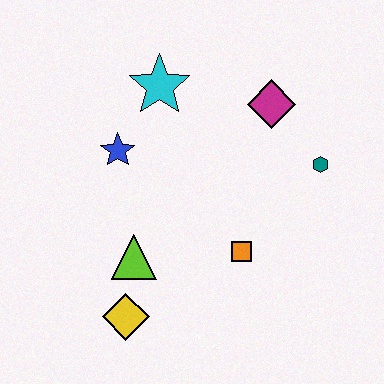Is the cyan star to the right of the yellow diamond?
Yes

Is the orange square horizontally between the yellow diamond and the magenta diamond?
Yes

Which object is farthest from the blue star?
The teal hexagon is farthest from the blue star.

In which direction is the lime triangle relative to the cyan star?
The lime triangle is below the cyan star.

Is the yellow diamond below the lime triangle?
Yes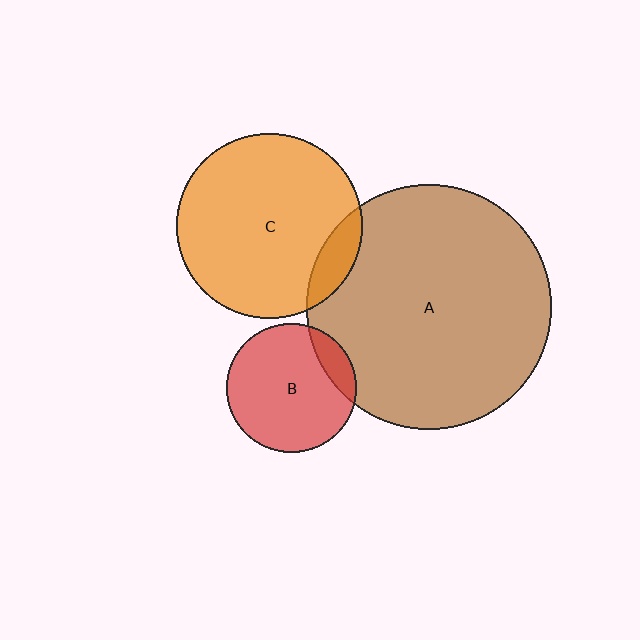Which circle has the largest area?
Circle A (brown).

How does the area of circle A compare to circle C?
Approximately 1.7 times.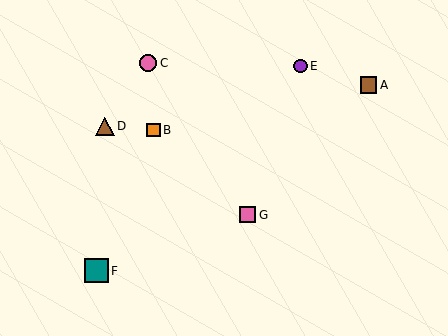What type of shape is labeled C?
Shape C is a pink circle.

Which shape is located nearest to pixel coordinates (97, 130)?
The brown triangle (labeled D) at (105, 126) is nearest to that location.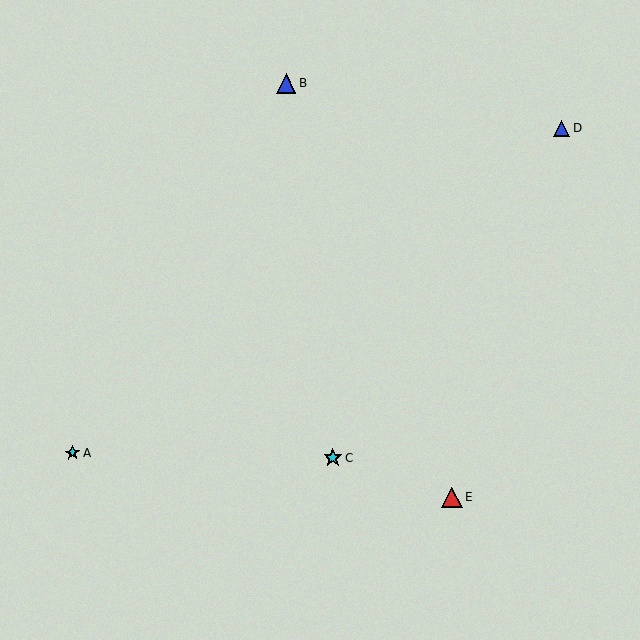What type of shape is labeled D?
Shape D is a blue triangle.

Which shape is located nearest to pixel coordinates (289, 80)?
The blue triangle (labeled B) at (286, 84) is nearest to that location.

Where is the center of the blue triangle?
The center of the blue triangle is at (286, 84).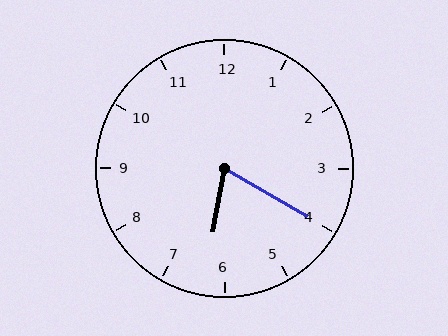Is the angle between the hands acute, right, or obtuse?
It is acute.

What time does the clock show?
6:20.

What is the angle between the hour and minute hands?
Approximately 70 degrees.